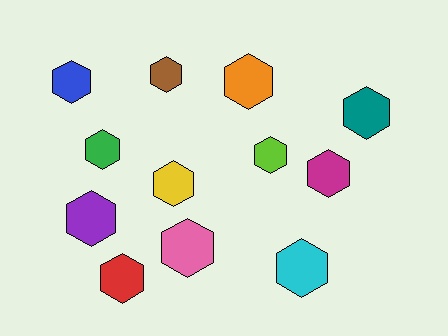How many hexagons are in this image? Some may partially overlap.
There are 12 hexagons.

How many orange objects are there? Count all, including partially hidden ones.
There is 1 orange object.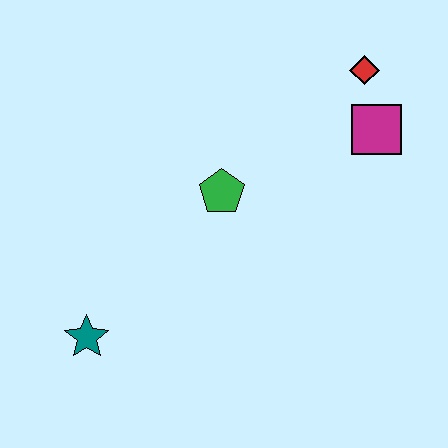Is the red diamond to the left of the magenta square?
Yes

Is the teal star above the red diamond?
No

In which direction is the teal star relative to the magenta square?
The teal star is to the left of the magenta square.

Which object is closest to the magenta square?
The red diamond is closest to the magenta square.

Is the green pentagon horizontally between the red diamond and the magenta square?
No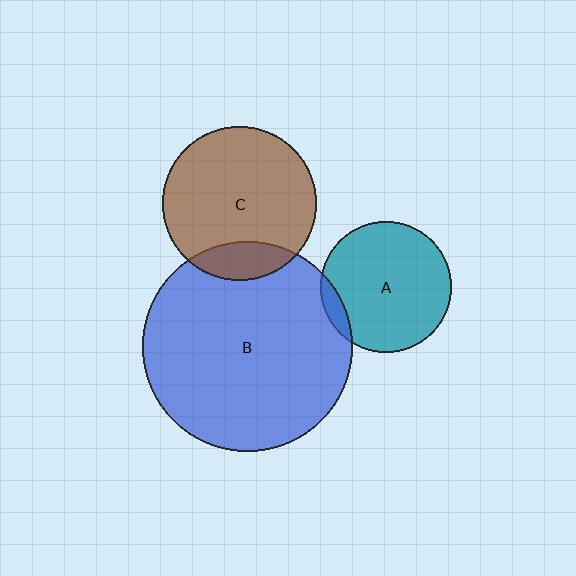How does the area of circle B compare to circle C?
Approximately 1.8 times.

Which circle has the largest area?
Circle B (blue).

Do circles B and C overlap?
Yes.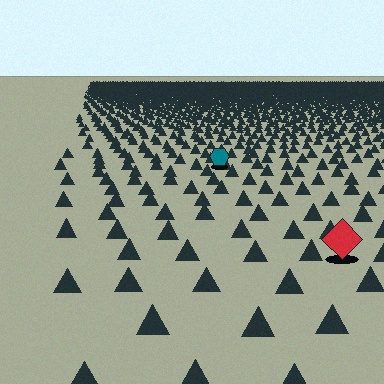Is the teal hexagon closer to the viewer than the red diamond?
No. The red diamond is closer — you can tell from the texture gradient: the ground texture is coarser near it.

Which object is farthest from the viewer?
The teal hexagon is farthest from the viewer. It appears smaller and the ground texture around it is denser.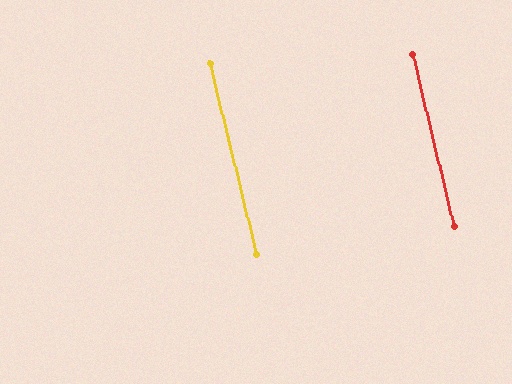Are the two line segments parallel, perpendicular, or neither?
Parallel — their directions differ by only 0.0°.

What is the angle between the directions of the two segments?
Approximately 0 degrees.